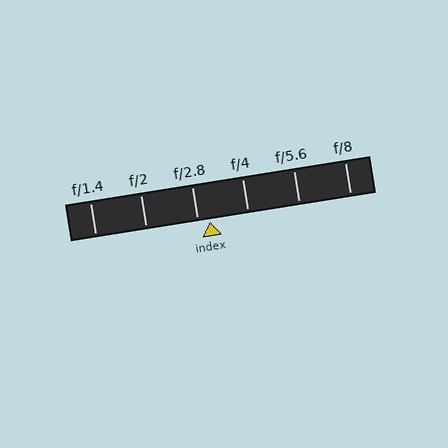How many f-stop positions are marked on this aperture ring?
There are 6 f-stop positions marked.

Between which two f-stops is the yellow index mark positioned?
The index mark is between f/2.8 and f/4.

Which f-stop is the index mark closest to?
The index mark is closest to f/2.8.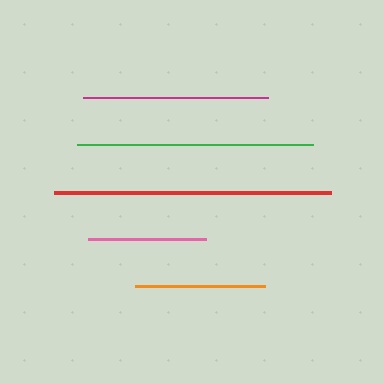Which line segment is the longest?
The red line is the longest at approximately 277 pixels.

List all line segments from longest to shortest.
From longest to shortest: red, green, magenta, orange, pink.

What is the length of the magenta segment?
The magenta segment is approximately 185 pixels long.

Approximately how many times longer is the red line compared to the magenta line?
The red line is approximately 1.5 times the length of the magenta line.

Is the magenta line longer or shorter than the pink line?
The magenta line is longer than the pink line.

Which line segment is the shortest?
The pink line is the shortest at approximately 118 pixels.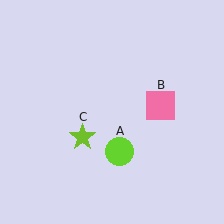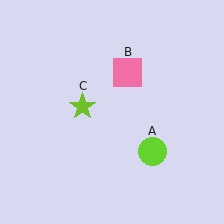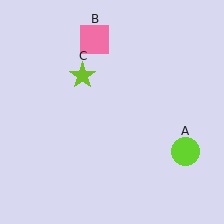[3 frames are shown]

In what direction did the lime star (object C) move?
The lime star (object C) moved up.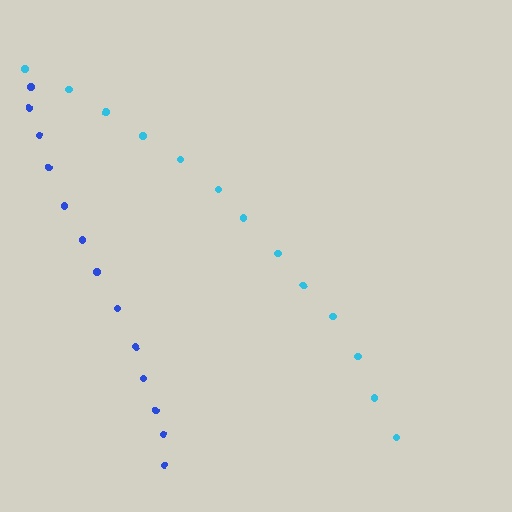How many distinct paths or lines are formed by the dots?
There are 2 distinct paths.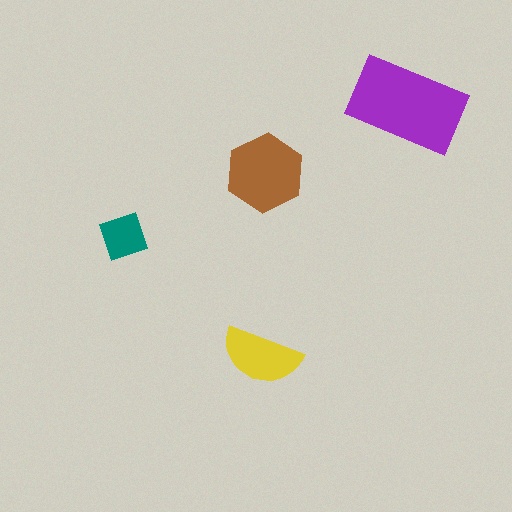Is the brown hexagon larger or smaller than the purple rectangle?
Smaller.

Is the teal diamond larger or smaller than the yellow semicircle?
Smaller.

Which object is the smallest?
The teal diamond.